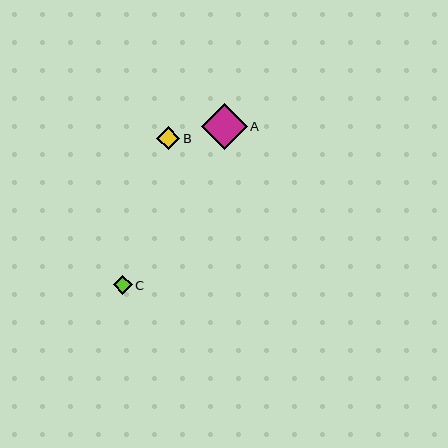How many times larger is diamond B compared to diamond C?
Diamond B is approximately 1.2 times the size of diamond C.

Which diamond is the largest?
Diamond A is the largest with a size of approximately 46 pixels.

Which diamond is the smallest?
Diamond C is the smallest with a size of approximately 19 pixels.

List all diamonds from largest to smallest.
From largest to smallest: A, B, C.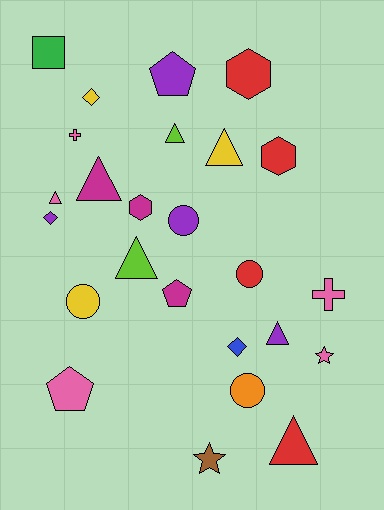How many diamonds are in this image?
There are 3 diamonds.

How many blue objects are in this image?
There is 1 blue object.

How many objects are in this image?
There are 25 objects.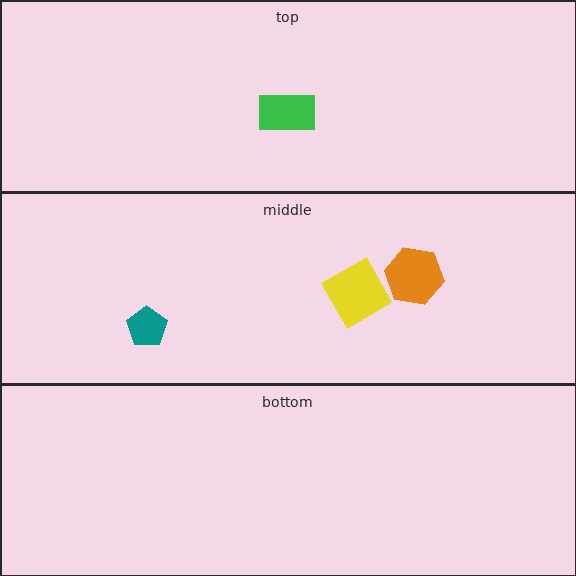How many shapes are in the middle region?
3.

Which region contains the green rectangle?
The top region.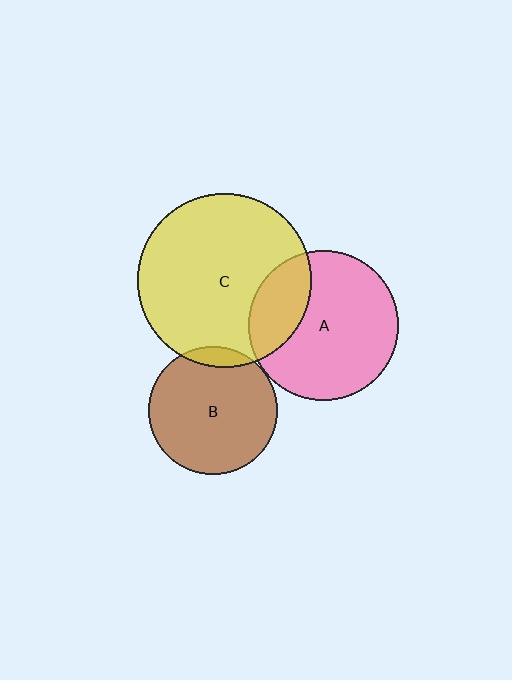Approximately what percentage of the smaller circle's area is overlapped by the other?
Approximately 10%.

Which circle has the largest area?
Circle C (yellow).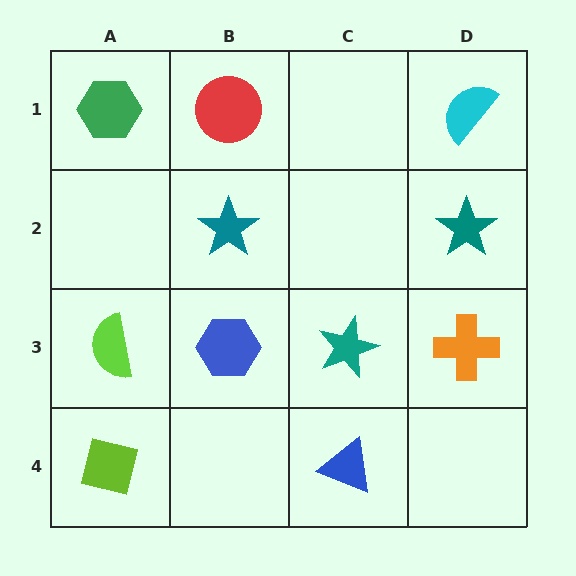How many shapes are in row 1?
3 shapes.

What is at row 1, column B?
A red circle.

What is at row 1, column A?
A green hexagon.